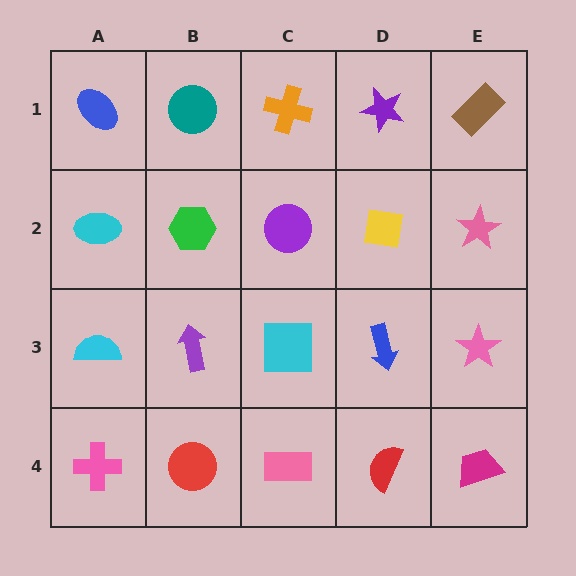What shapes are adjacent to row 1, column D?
A yellow square (row 2, column D), an orange cross (row 1, column C), a brown rectangle (row 1, column E).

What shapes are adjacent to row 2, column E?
A brown rectangle (row 1, column E), a pink star (row 3, column E), a yellow square (row 2, column D).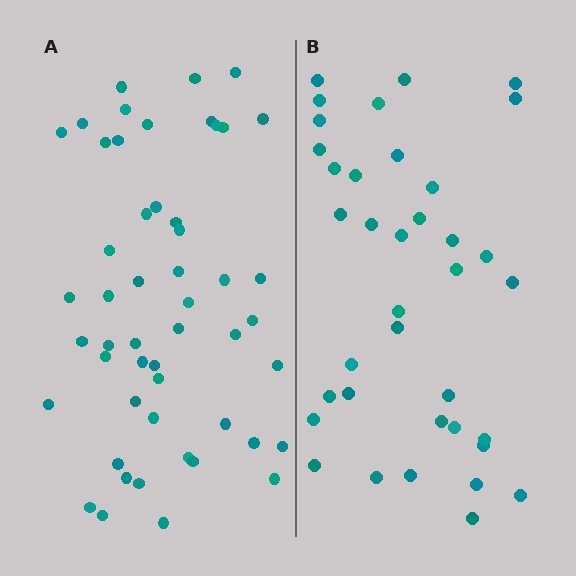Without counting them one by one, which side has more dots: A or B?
Region A (the left region) has more dots.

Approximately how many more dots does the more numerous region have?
Region A has approximately 15 more dots than region B.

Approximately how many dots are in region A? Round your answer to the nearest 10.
About 50 dots. (The exact count is 51, which rounds to 50.)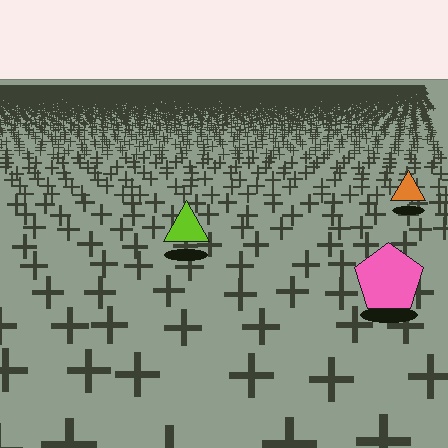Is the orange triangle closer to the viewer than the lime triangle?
No. The lime triangle is closer — you can tell from the texture gradient: the ground texture is coarser near it.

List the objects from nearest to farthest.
From nearest to farthest: the pink pentagon, the lime triangle, the orange triangle.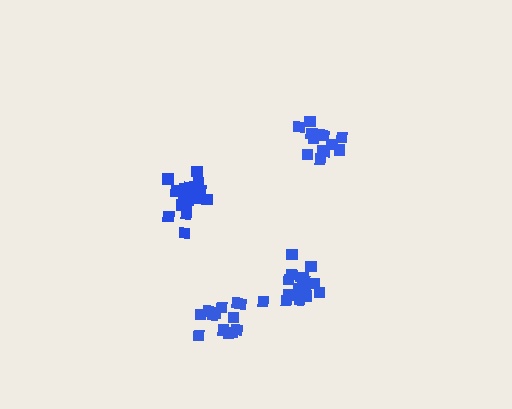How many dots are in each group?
Group 1: 13 dots, Group 2: 18 dots, Group 3: 14 dots, Group 4: 18 dots (63 total).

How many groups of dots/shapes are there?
There are 4 groups.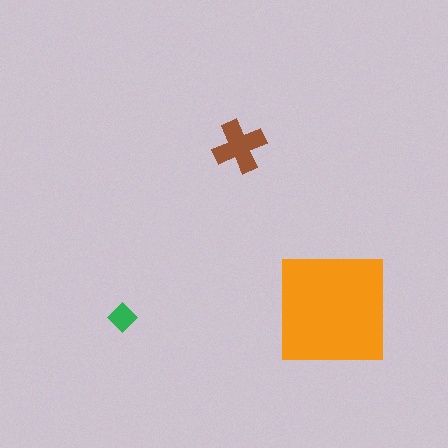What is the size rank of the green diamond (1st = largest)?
3rd.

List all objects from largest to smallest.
The orange square, the brown cross, the green diamond.